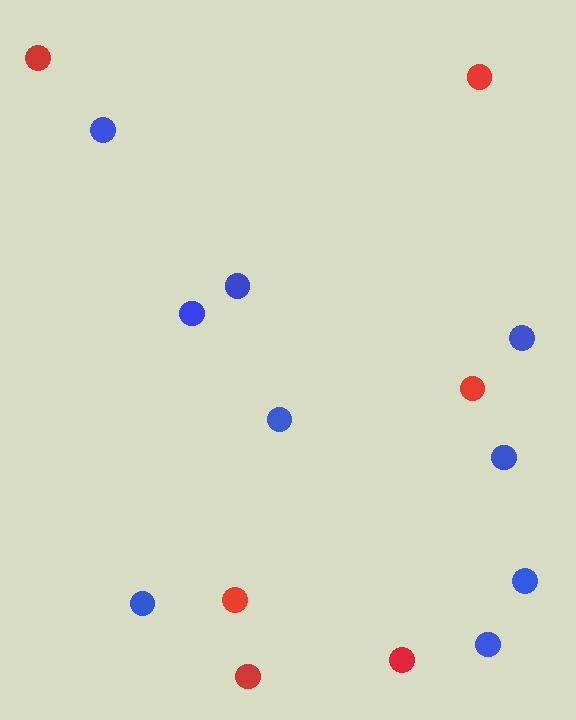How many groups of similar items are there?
There are 2 groups: one group of blue circles (9) and one group of red circles (6).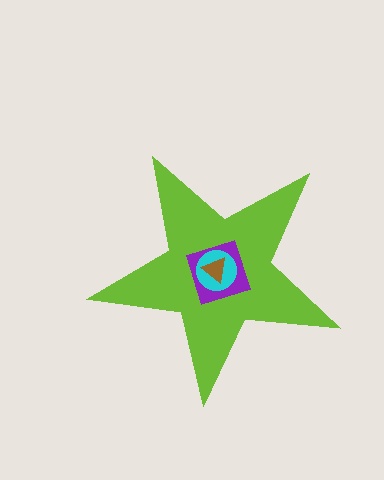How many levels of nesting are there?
4.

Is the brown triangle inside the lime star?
Yes.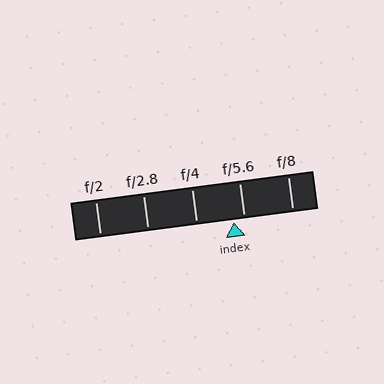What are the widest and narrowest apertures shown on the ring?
The widest aperture shown is f/2 and the narrowest is f/8.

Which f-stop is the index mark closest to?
The index mark is closest to f/5.6.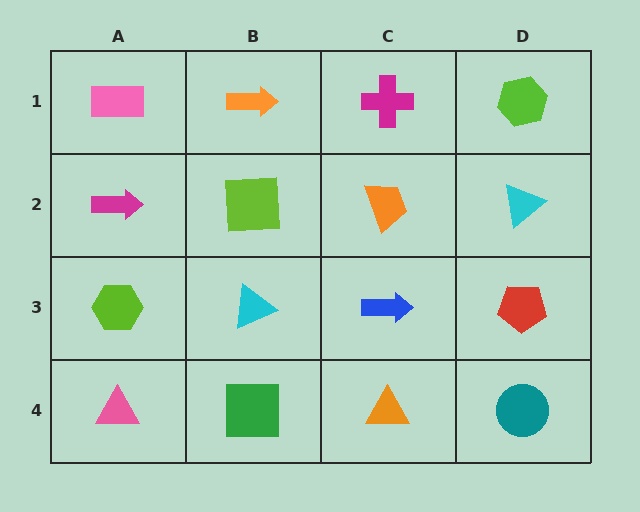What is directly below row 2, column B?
A cyan triangle.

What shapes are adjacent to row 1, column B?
A lime square (row 2, column B), a pink rectangle (row 1, column A), a magenta cross (row 1, column C).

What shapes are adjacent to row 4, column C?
A blue arrow (row 3, column C), a green square (row 4, column B), a teal circle (row 4, column D).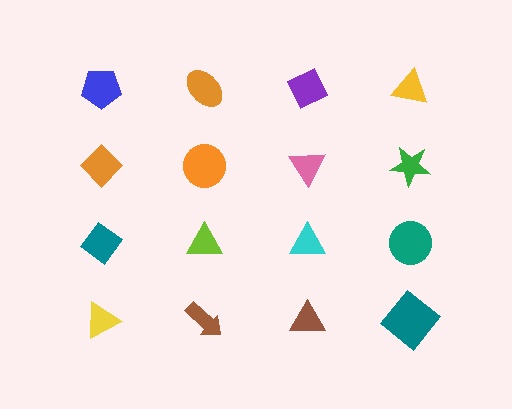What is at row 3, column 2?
A lime triangle.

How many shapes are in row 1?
4 shapes.